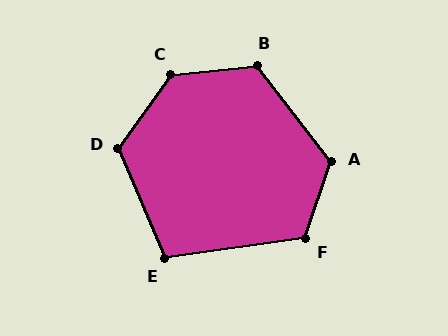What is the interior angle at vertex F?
Approximately 117 degrees (obtuse).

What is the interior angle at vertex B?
Approximately 122 degrees (obtuse).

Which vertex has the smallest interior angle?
E, at approximately 105 degrees.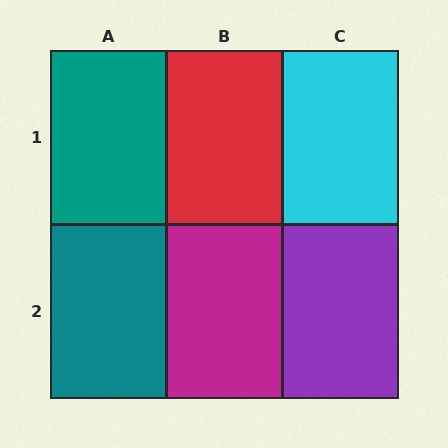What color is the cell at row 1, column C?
Cyan.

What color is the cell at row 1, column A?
Teal.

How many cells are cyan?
1 cell is cyan.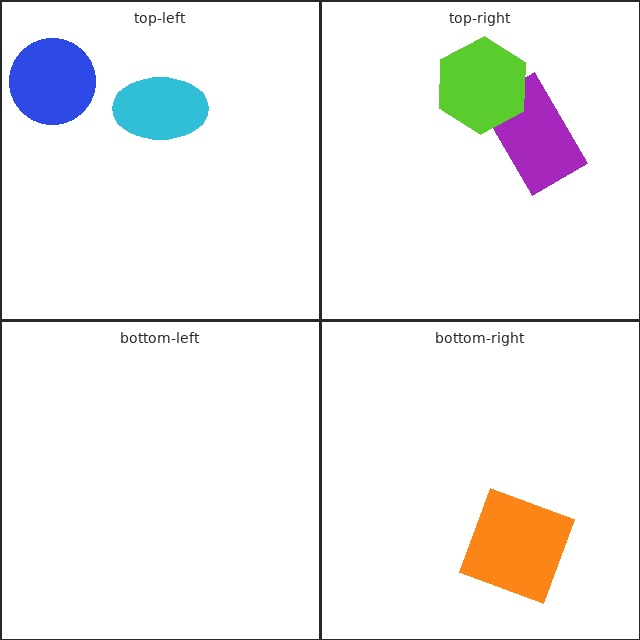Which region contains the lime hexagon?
The top-right region.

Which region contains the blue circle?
The top-left region.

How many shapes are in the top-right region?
2.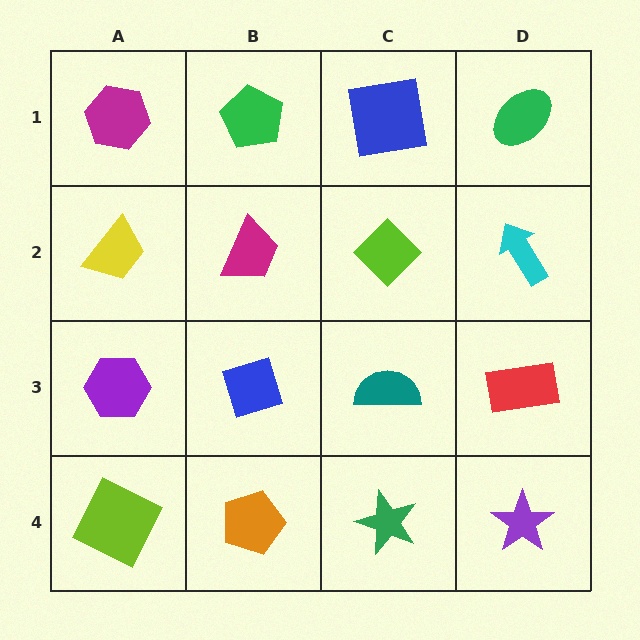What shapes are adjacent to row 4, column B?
A blue diamond (row 3, column B), a lime square (row 4, column A), a green star (row 4, column C).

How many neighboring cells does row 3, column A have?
3.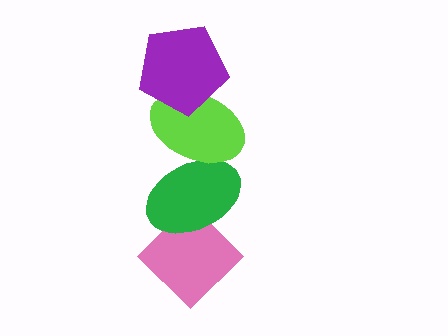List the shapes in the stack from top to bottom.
From top to bottom: the purple pentagon, the lime ellipse, the green ellipse, the pink diamond.